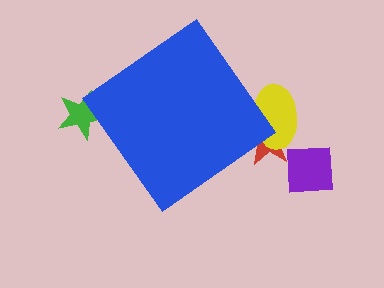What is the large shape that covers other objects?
A blue diamond.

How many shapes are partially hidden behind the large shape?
3 shapes are partially hidden.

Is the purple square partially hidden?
No, the purple square is fully visible.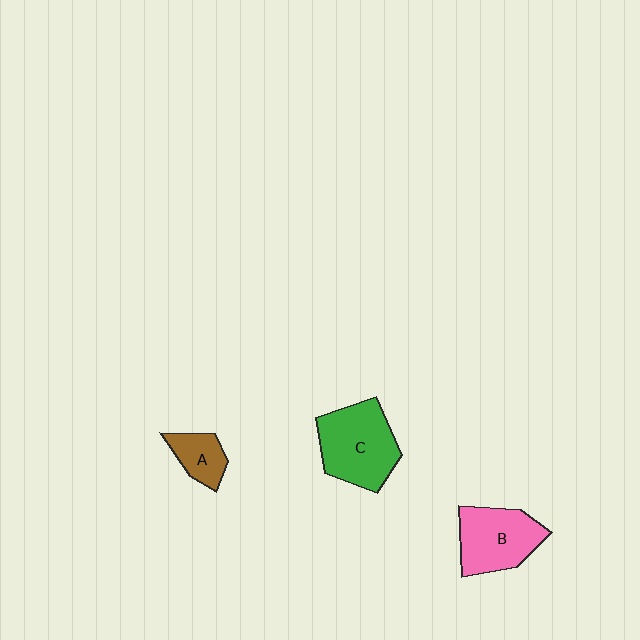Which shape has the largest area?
Shape C (green).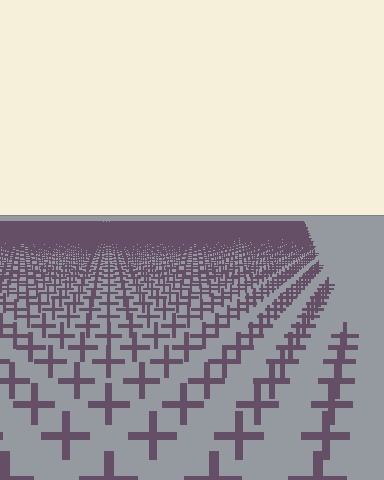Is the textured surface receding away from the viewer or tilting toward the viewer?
The surface is receding away from the viewer. Texture elements get smaller and denser toward the top.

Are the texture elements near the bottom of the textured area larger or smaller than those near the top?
Larger. Near the bottom, elements are closer to the viewer and appear at a bigger on-screen size.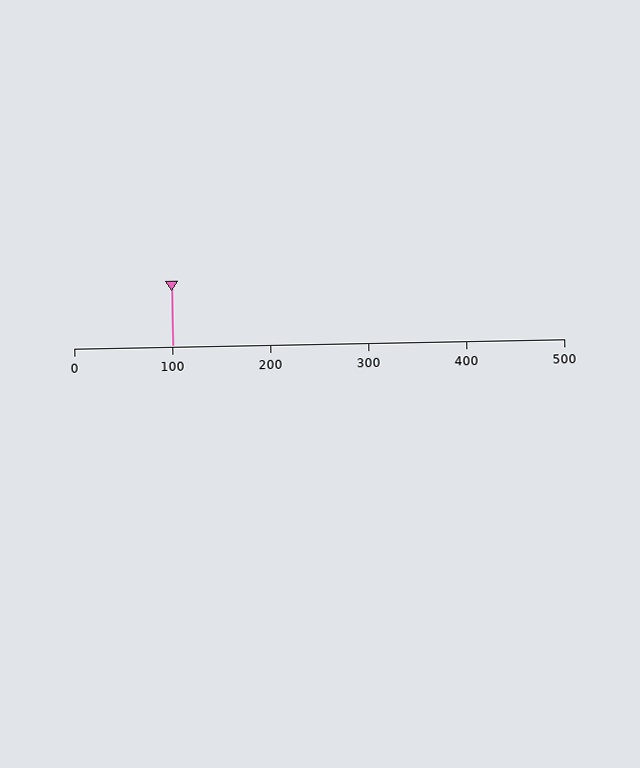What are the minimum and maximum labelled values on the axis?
The axis runs from 0 to 500.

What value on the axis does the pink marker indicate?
The marker indicates approximately 100.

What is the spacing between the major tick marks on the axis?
The major ticks are spaced 100 apart.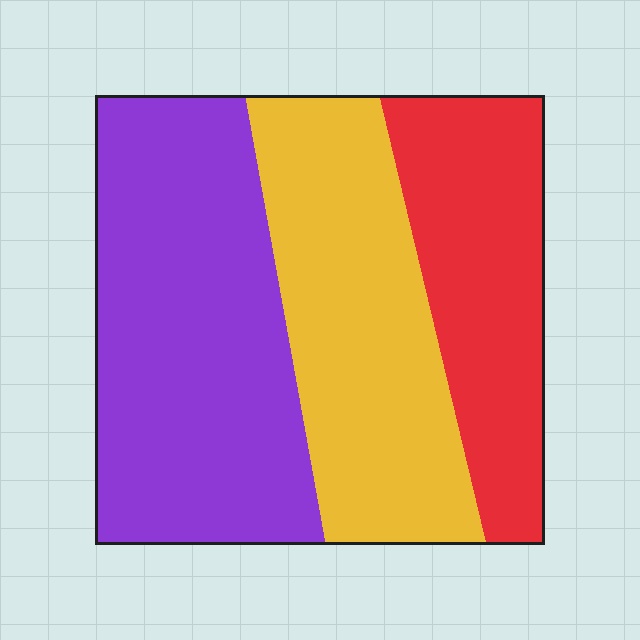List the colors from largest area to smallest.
From largest to smallest: purple, yellow, red.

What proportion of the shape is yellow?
Yellow takes up about one third (1/3) of the shape.